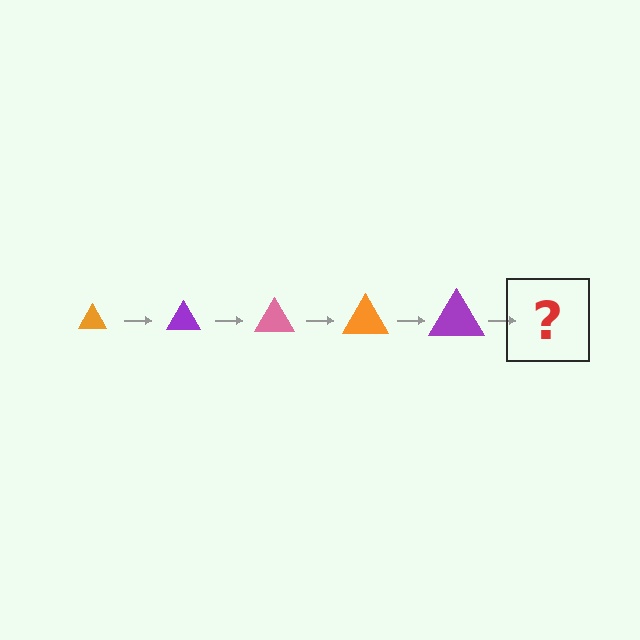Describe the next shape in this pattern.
It should be a pink triangle, larger than the previous one.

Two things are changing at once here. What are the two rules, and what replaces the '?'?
The two rules are that the triangle grows larger each step and the color cycles through orange, purple, and pink. The '?' should be a pink triangle, larger than the previous one.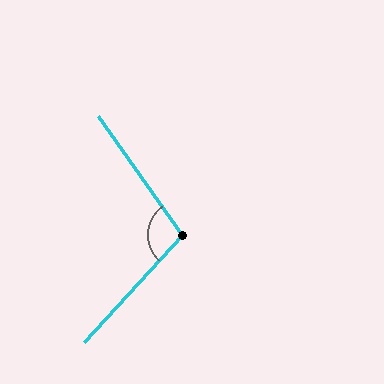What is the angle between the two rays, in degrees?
Approximately 102 degrees.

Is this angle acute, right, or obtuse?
It is obtuse.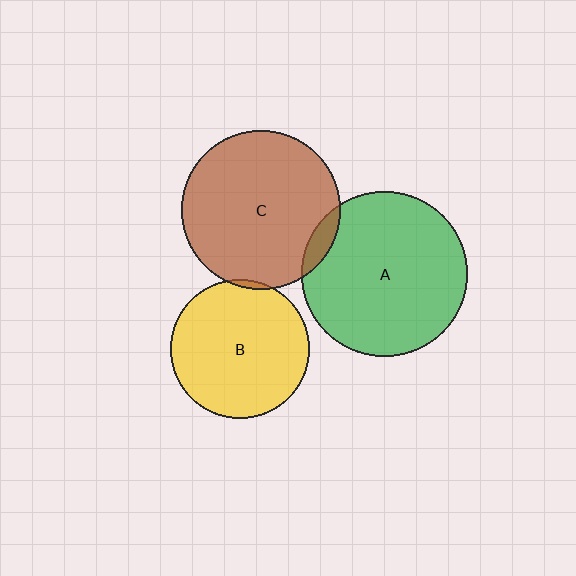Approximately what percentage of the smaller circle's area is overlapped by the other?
Approximately 5%.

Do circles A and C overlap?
Yes.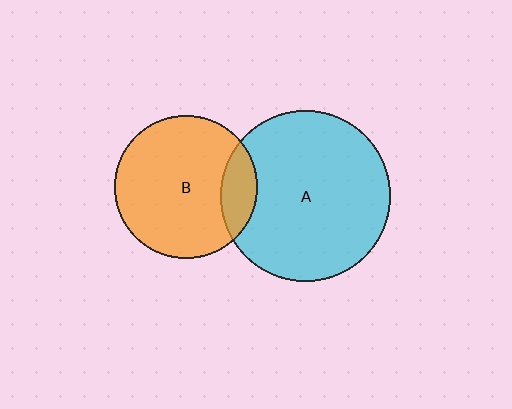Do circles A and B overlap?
Yes.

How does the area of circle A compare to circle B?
Approximately 1.4 times.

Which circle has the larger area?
Circle A (cyan).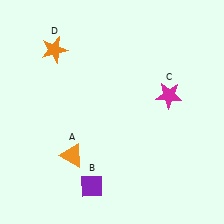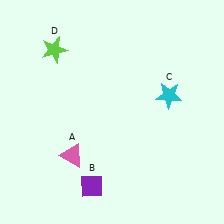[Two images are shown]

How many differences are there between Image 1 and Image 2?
There are 3 differences between the two images.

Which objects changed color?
A changed from orange to pink. C changed from magenta to cyan. D changed from orange to lime.